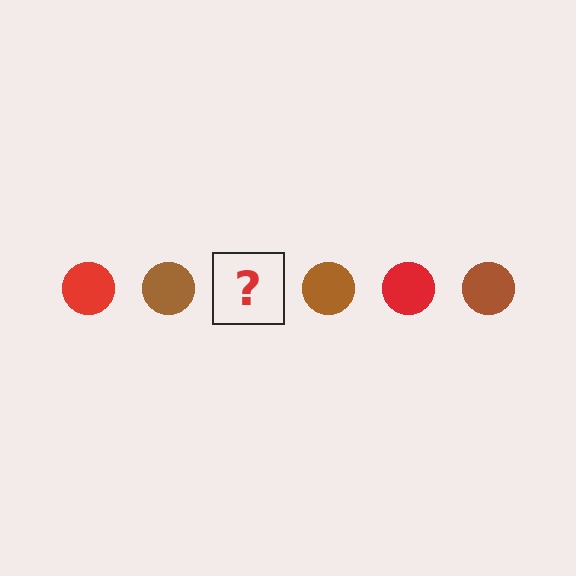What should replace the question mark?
The question mark should be replaced with a red circle.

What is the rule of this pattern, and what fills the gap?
The rule is that the pattern cycles through red, brown circles. The gap should be filled with a red circle.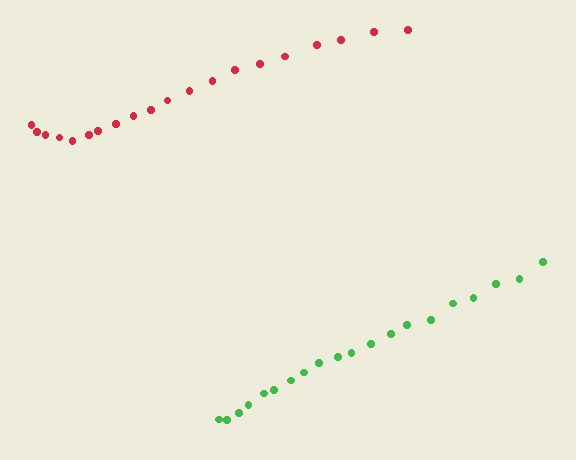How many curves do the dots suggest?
There are 2 distinct paths.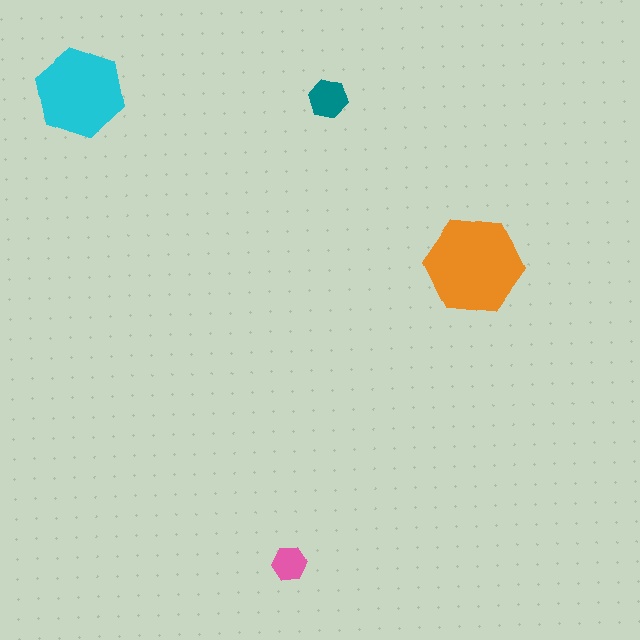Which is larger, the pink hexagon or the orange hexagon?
The orange one.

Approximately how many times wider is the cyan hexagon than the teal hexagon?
About 2.5 times wider.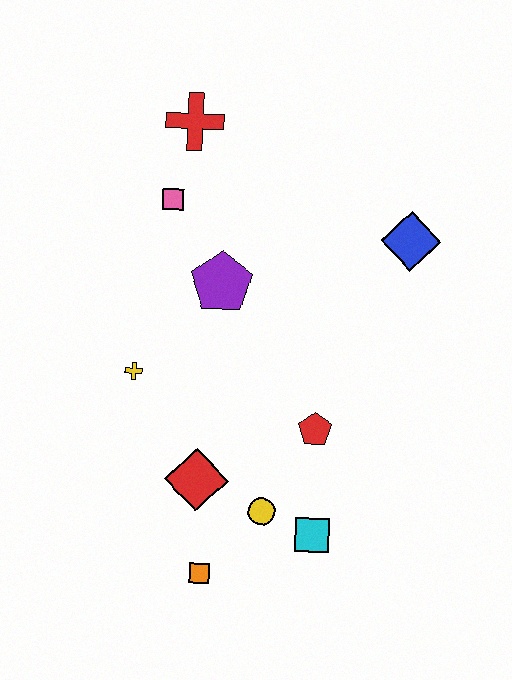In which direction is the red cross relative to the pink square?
The red cross is above the pink square.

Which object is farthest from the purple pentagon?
The orange square is farthest from the purple pentagon.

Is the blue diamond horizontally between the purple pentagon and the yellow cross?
No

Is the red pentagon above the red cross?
No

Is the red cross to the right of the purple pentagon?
No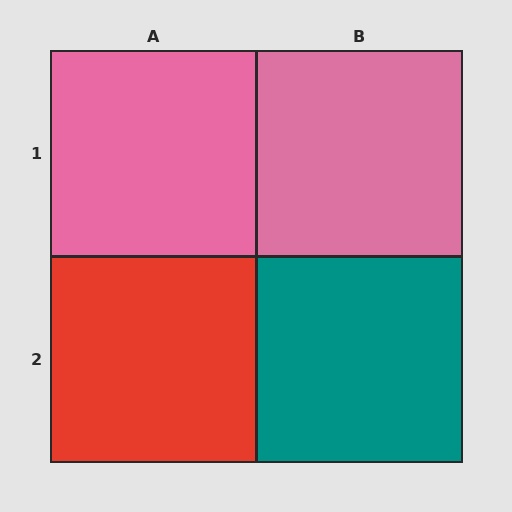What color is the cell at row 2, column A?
Red.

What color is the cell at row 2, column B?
Teal.